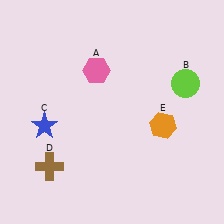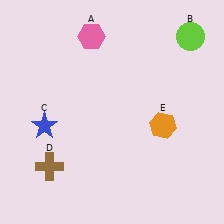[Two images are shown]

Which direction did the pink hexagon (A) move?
The pink hexagon (A) moved up.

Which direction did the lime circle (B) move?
The lime circle (B) moved up.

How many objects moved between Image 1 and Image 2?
2 objects moved between the two images.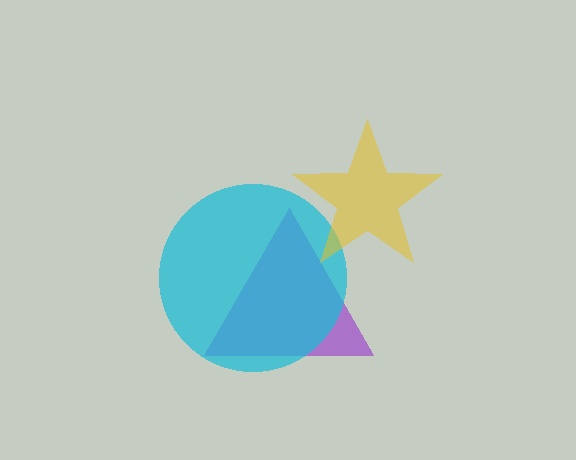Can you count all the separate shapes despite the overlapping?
Yes, there are 3 separate shapes.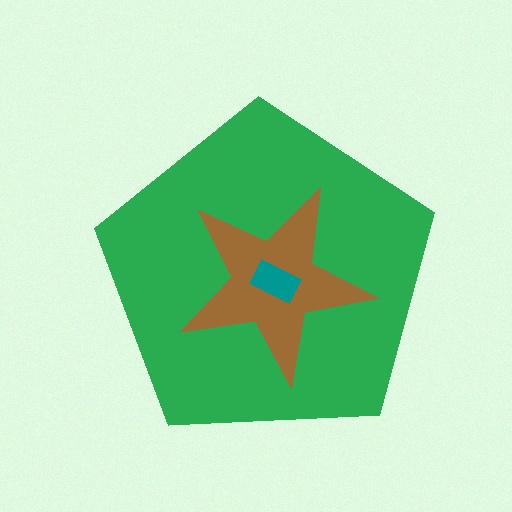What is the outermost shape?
The green pentagon.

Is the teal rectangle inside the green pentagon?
Yes.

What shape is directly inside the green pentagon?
The brown star.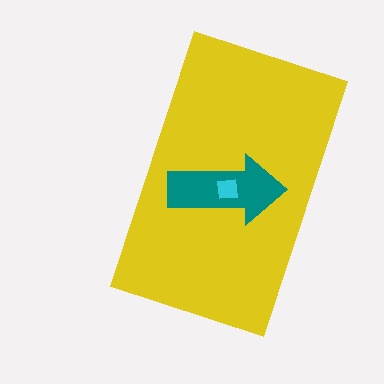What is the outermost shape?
The yellow rectangle.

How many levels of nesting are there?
3.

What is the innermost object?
The cyan square.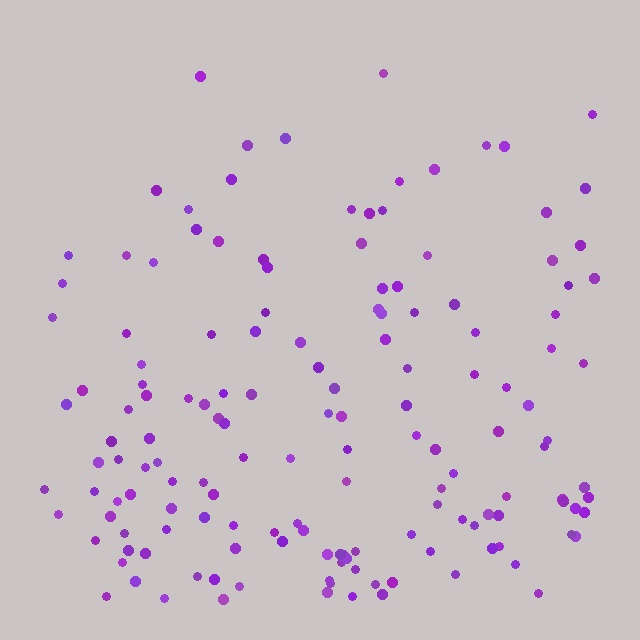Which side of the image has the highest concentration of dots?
The bottom.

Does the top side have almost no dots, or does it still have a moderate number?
Still a moderate number, just noticeably fewer than the bottom.